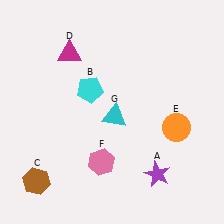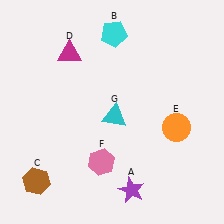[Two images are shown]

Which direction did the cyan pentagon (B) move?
The cyan pentagon (B) moved up.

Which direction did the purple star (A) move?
The purple star (A) moved left.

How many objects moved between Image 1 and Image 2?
2 objects moved between the two images.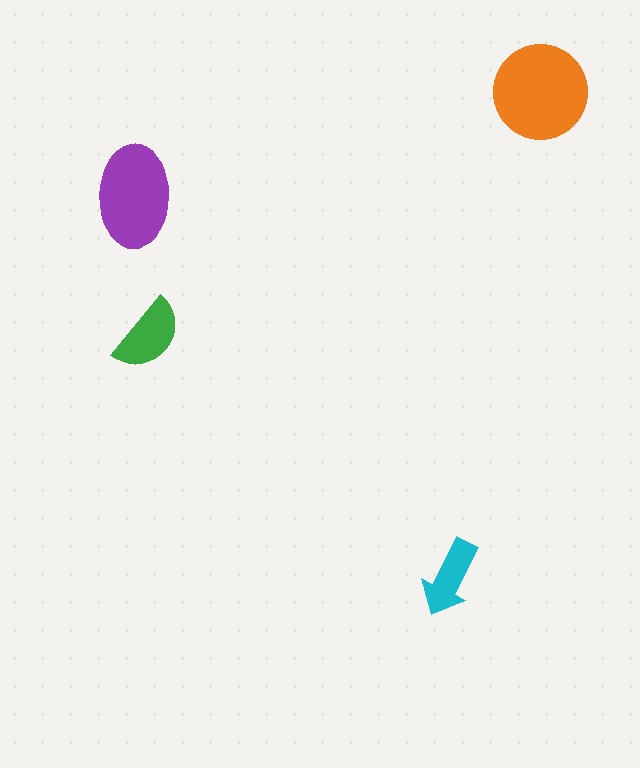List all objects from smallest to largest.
The cyan arrow, the green semicircle, the purple ellipse, the orange circle.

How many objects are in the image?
There are 4 objects in the image.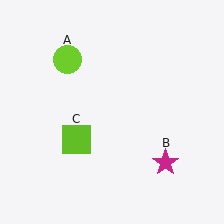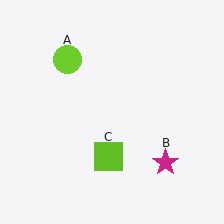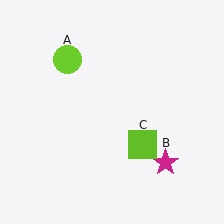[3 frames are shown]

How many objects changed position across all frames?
1 object changed position: lime square (object C).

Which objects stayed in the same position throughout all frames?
Lime circle (object A) and magenta star (object B) remained stationary.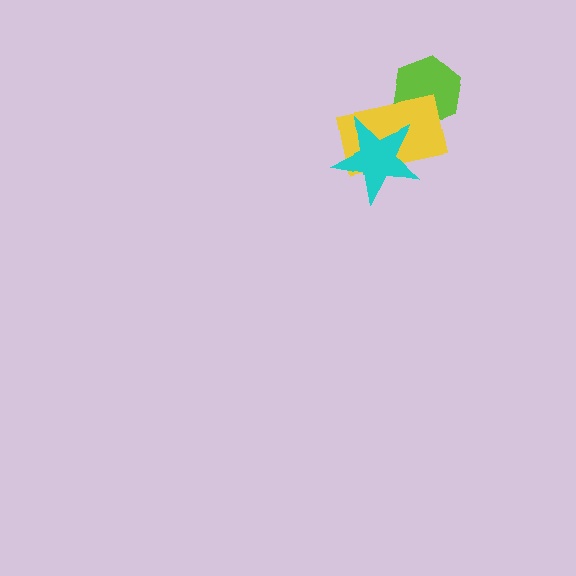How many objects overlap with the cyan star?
1 object overlaps with the cyan star.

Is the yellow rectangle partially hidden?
Yes, it is partially covered by another shape.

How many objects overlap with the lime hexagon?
1 object overlaps with the lime hexagon.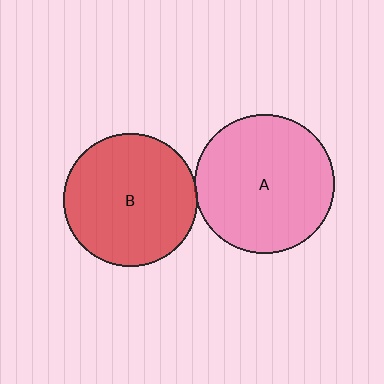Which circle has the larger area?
Circle A (pink).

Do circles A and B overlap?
Yes.